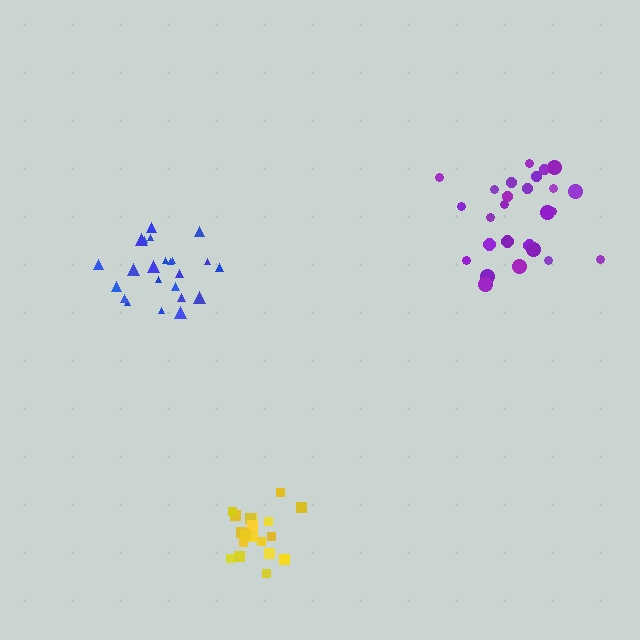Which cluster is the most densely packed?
Yellow.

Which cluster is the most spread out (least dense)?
Blue.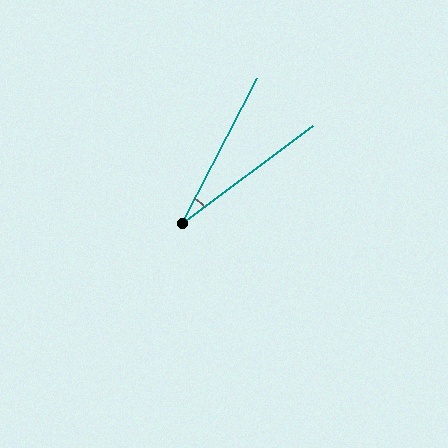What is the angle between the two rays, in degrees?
Approximately 26 degrees.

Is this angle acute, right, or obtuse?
It is acute.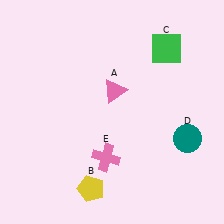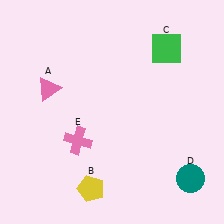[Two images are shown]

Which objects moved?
The objects that moved are: the pink triangle (A), the teal circle (D), the pink cross (E).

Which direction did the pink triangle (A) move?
The pink triangle (A) moved left.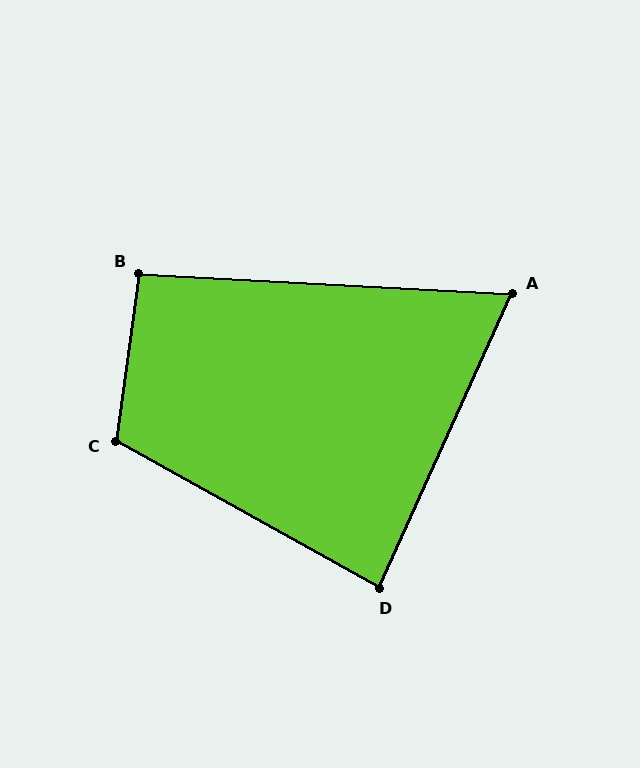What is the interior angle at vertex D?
Approximately 85 degrees (approximately right).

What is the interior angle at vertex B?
Approximately 95 degrees (approximately right).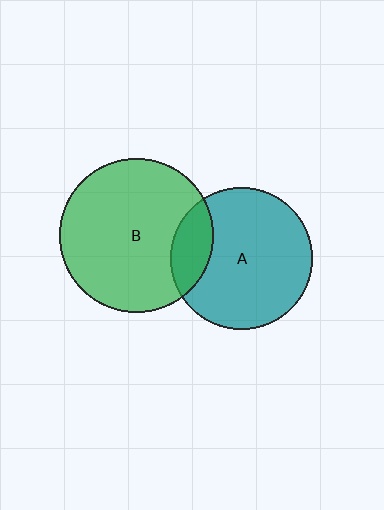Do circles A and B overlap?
Yes.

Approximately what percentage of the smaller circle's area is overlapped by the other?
Approximately 20%.